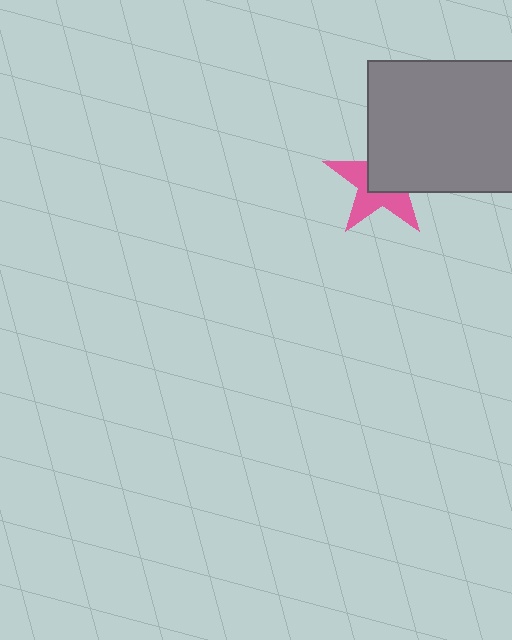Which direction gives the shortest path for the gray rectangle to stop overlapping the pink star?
Moving toward the upper-right gives the shortest separation.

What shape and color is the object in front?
The object in front is a gray rectangle.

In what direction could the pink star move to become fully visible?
The pink star could move toward the lower-left. That would shift it out from behind the gray rectangle entirely.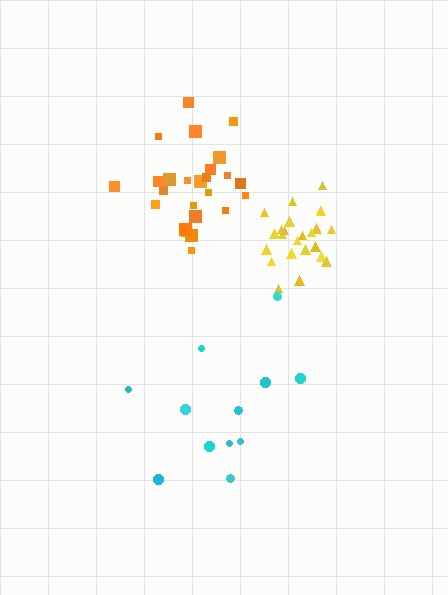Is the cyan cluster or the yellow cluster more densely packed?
Yellow.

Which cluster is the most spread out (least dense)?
Cyan.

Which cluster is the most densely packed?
Yellow.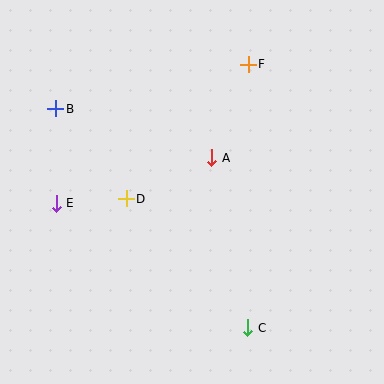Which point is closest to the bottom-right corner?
Point C is closest to the bottom-right corner.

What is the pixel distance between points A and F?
The distance between A and F is 100 pixels.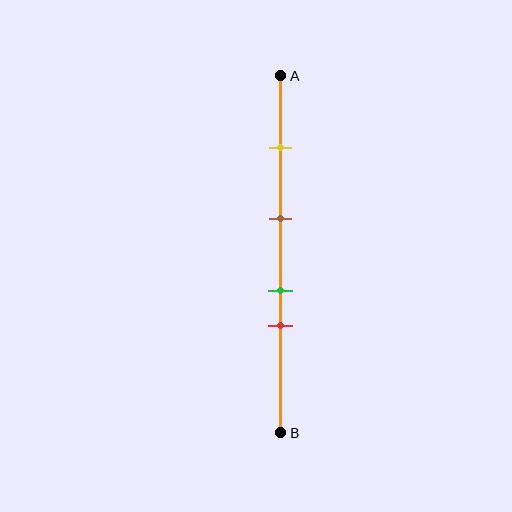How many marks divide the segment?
There are 4 marks dividing the segment.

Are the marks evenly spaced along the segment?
No, the marks are not evenly spaced.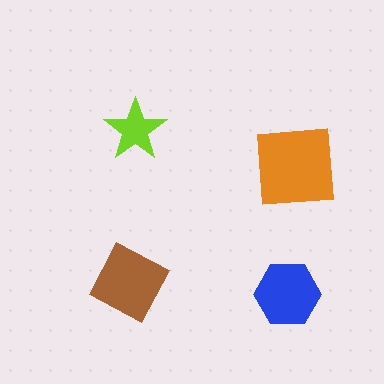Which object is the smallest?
The lime star.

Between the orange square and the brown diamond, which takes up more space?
The orange square.